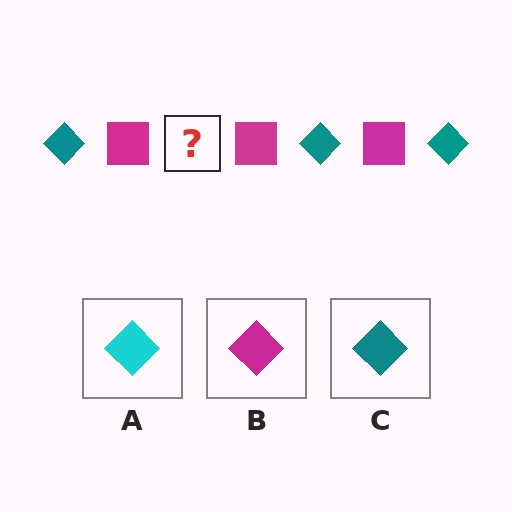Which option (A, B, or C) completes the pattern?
C.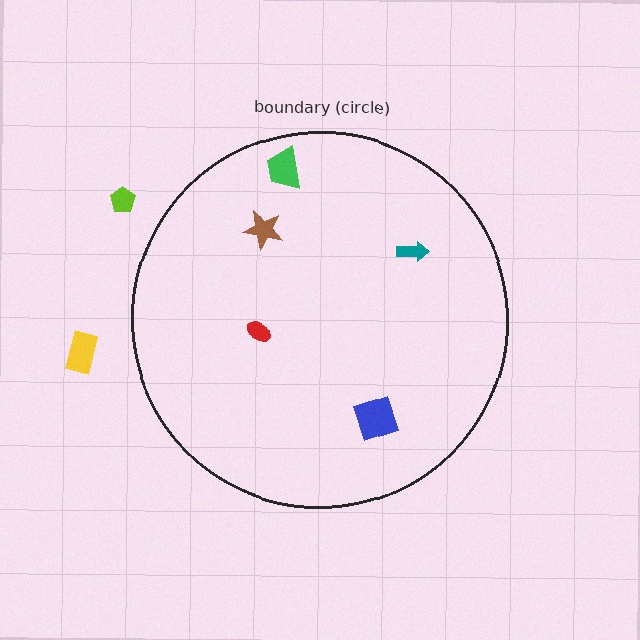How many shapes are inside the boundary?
5 inside, 2 outside.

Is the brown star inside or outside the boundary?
Inside.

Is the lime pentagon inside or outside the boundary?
Outside.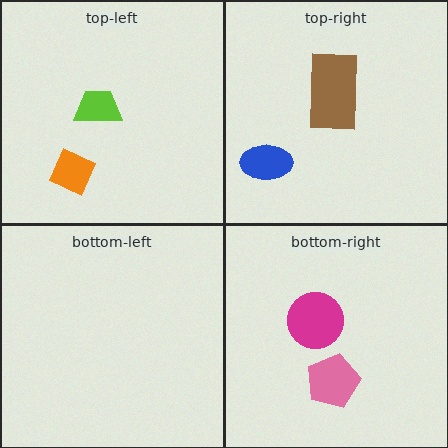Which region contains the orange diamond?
The top-left region.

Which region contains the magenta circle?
The bottom-right region.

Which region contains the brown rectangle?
The top-right region.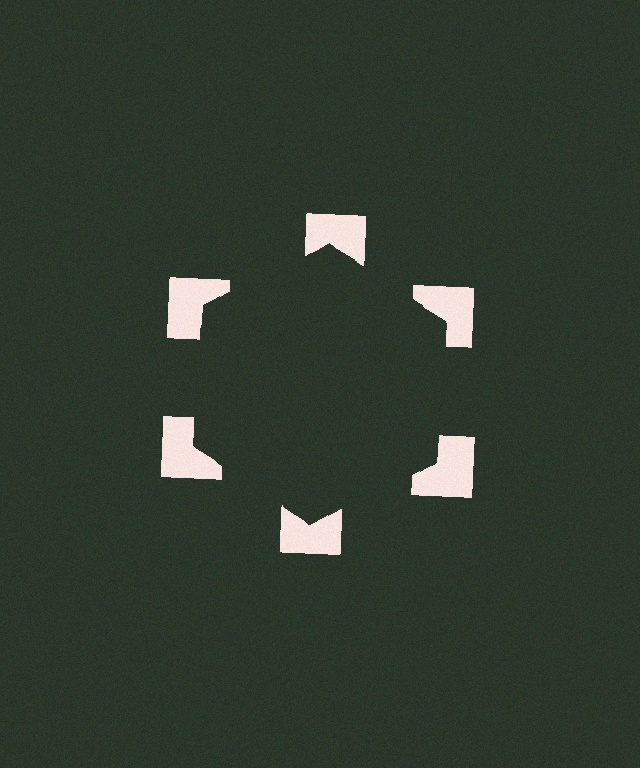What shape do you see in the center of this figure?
An illusory hexagon — its edges are inferred from the aligned wedge cuts in the notched squares, not physically drawn.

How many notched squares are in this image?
There are 6 — one at each vertex of the illusory hexagon.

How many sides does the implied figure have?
6 sides.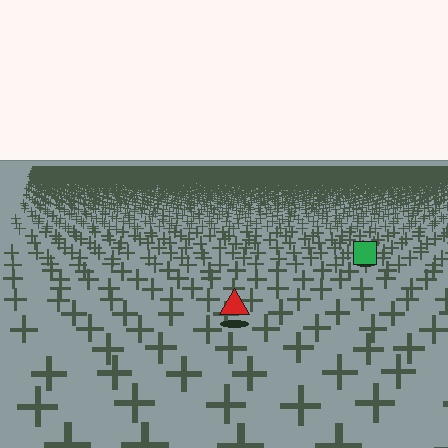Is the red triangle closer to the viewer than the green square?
Yes. The red triangle is closer — you can tell from the texture gradient: the ground texture is coarser near it.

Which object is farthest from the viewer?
The green square is farthest from the viewer. It appears smaller and the ground texture around it is denser.